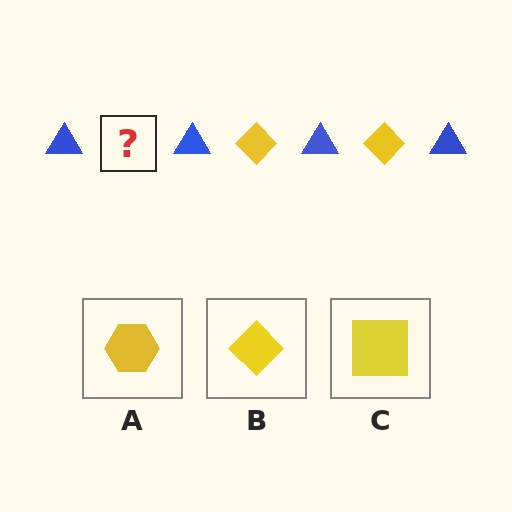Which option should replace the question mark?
Option B.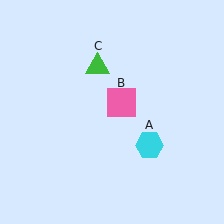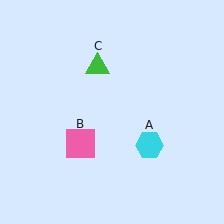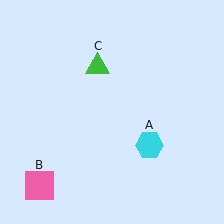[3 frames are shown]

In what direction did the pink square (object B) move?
The pink square (object B) moved down and to the left.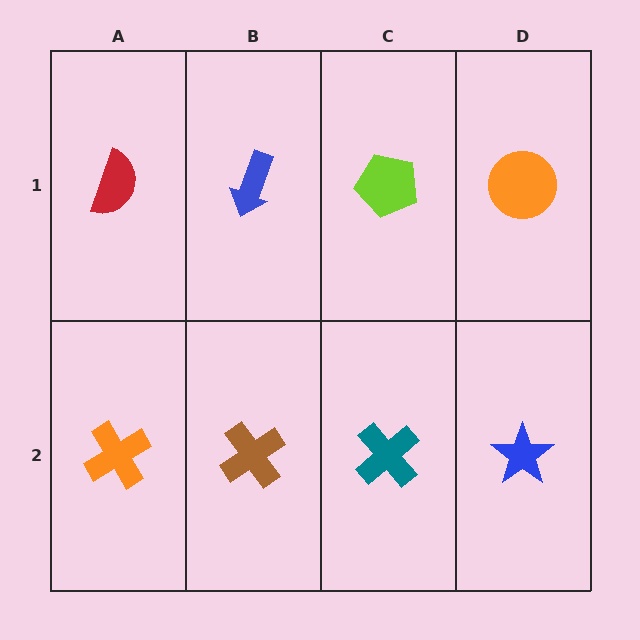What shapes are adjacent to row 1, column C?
A teal cross (row 2, column C), a blue arrow (row 1, column B), an orange circle (row 1, column D).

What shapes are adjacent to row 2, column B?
A blue arrow (row 1, column B), an orange cross (row 2, column A), a teal cross (row 2, column C).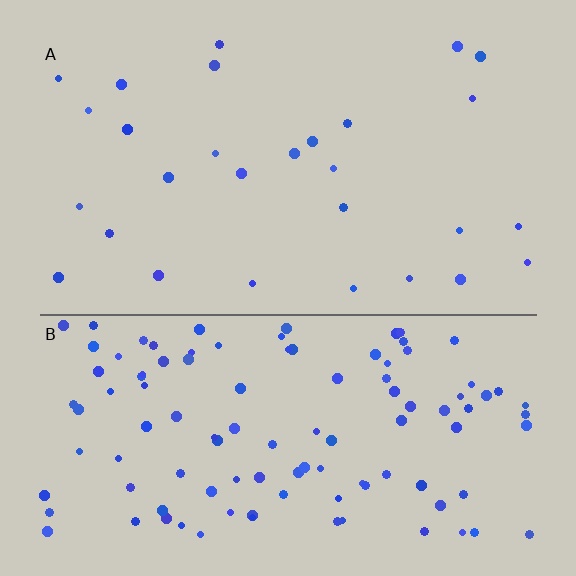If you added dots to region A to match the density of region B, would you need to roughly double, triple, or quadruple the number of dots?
Approximately quadruple.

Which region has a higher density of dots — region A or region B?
B (the bottom).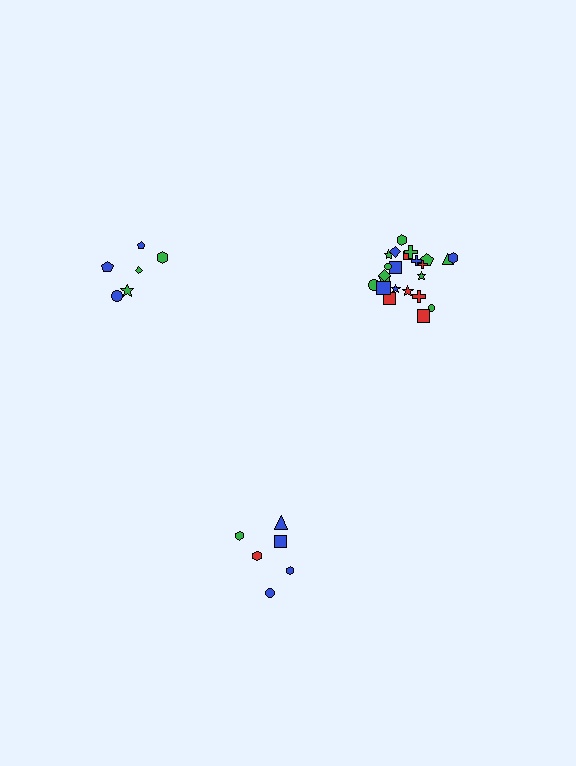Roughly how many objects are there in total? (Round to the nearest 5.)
Roughly 35 objects in total.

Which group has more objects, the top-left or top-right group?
The top-right group.